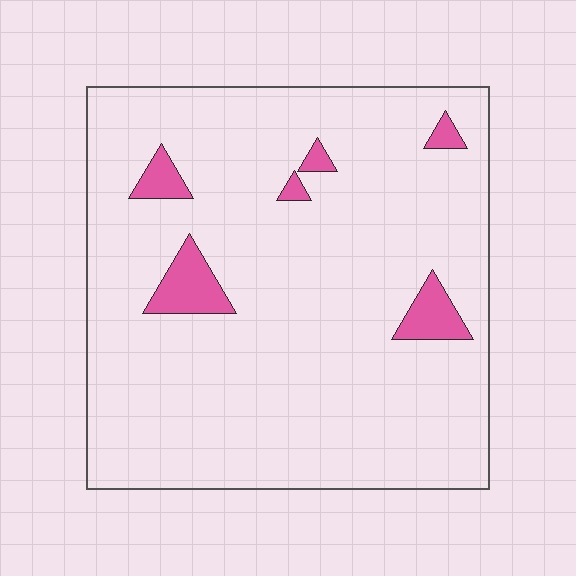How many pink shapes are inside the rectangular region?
6.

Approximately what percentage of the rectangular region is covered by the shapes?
Approximately 5%.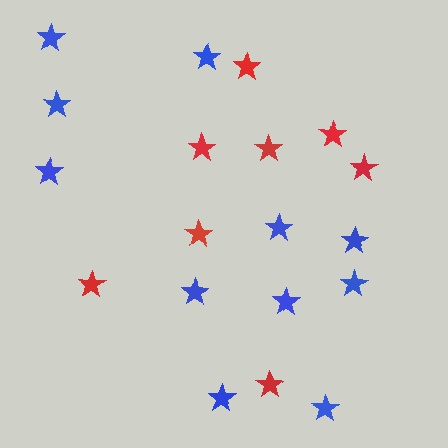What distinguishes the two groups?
There are 2 groups: one group of red stars (8) and one group of blue stars (11).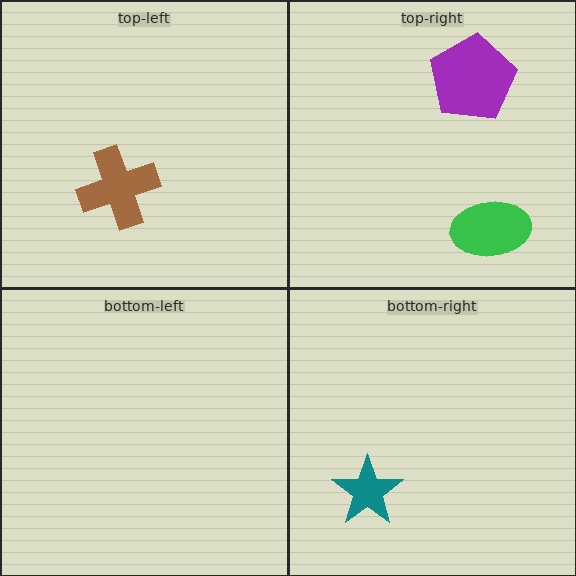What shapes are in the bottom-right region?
The teal star.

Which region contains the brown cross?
The top-left region.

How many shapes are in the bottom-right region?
1.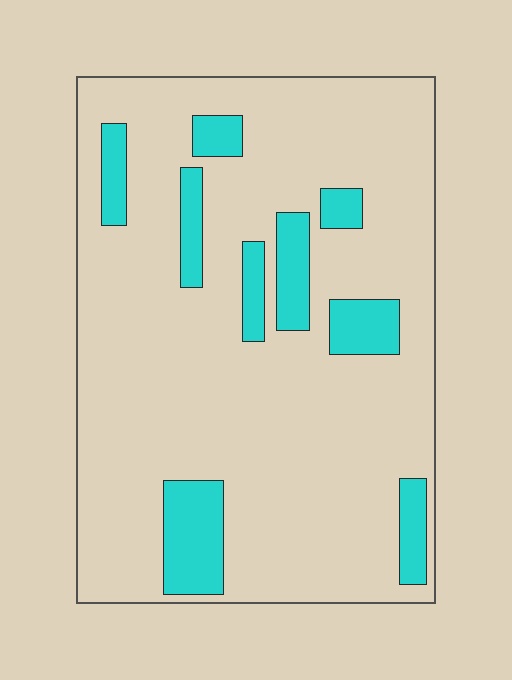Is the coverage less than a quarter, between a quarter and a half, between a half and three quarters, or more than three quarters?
Less than a quarter.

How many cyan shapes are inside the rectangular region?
9.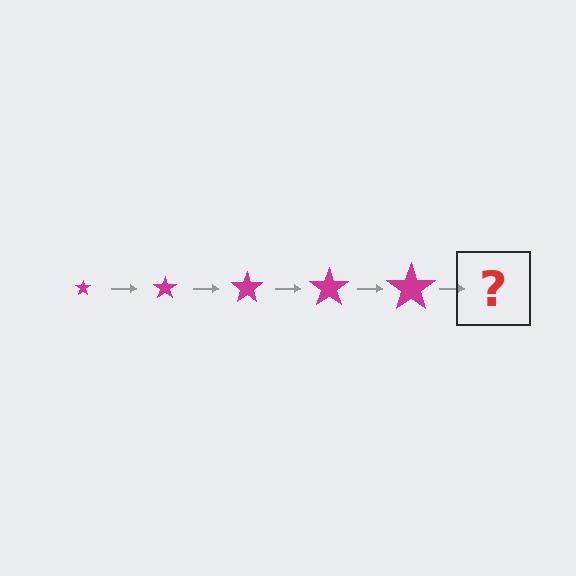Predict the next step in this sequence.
The next step is a magenta star, larger than the previous one.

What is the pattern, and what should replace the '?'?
The pattern is that the star gets progressively larger each step. The '?' should be a magenta star, larger than the previous one.